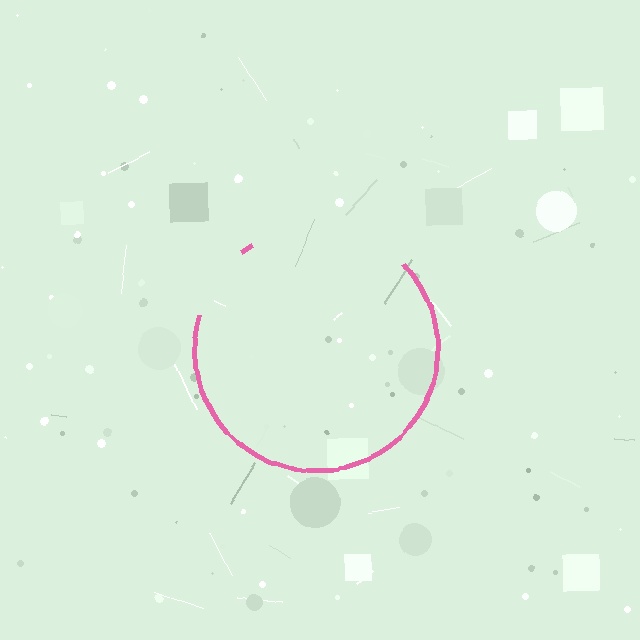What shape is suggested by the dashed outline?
The dashed outline suggests a circle.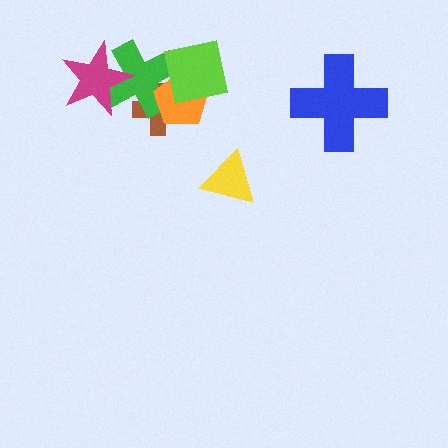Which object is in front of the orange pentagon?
The lime square is in front of the orange pentagon.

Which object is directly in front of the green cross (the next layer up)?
The orange pentagon is directly in front of the green cross.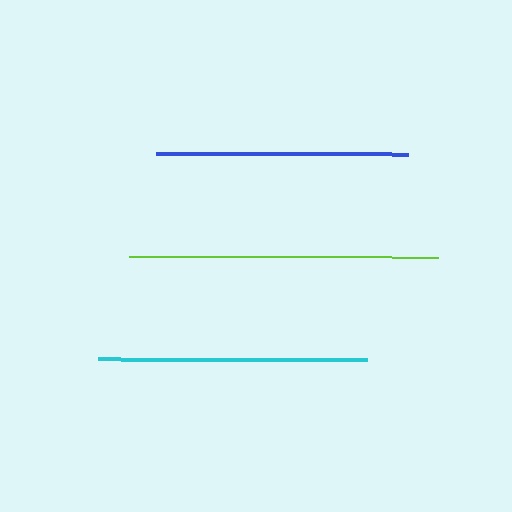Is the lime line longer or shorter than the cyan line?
The lime line is longer than the cyan line.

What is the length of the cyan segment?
The cyan segment is approximately 269 pixels long.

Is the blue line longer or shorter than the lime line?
The lime line is longer than the blue line.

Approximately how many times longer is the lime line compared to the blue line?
The lime line is approximately 1.2 times the length of the blue line.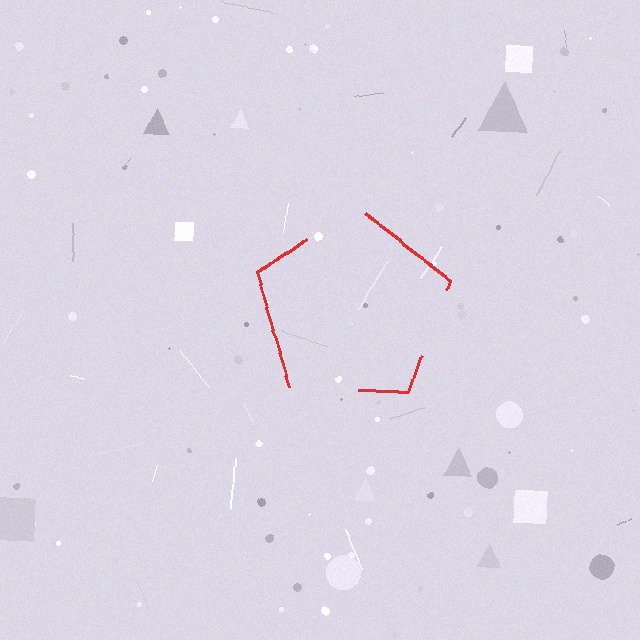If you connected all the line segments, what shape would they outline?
They would outline a pentagon.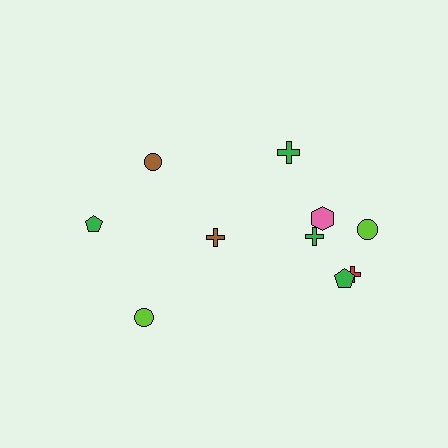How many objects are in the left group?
There are 4 objects.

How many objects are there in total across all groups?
There are 10 objects.